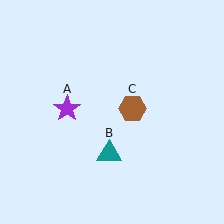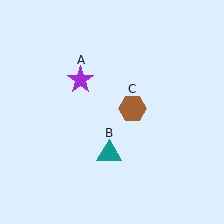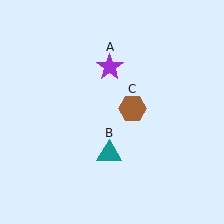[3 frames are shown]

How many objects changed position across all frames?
1 object changed position: purple star (object A).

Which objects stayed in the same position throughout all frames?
Teal triangle (object B) and brown hexagon (object C) remained stationary.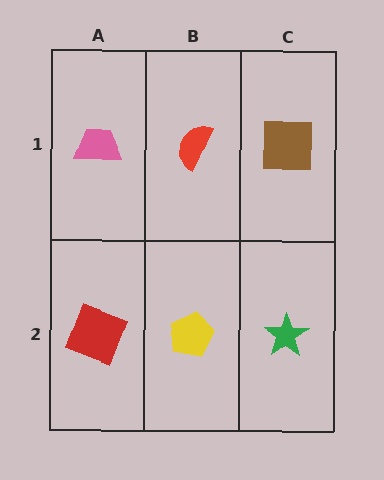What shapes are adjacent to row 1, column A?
A red square (row 2, column A), a red semicircle (row 1, column B).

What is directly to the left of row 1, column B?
A pink trapezoid.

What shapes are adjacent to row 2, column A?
A pink trapezoid (row 1, column A), a yellow pentagon (row 2, column B).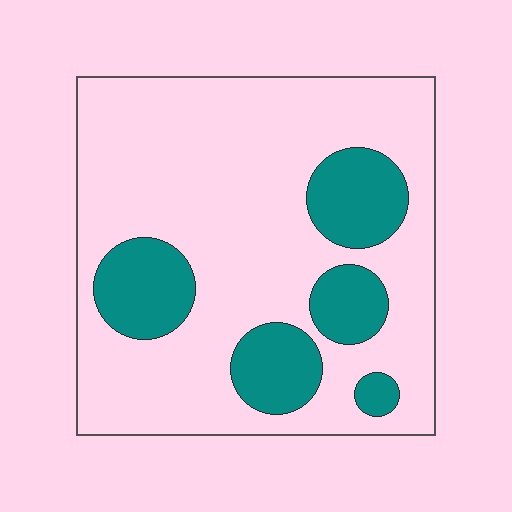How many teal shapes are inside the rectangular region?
5.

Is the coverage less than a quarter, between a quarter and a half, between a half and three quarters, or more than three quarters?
Less than a quarter.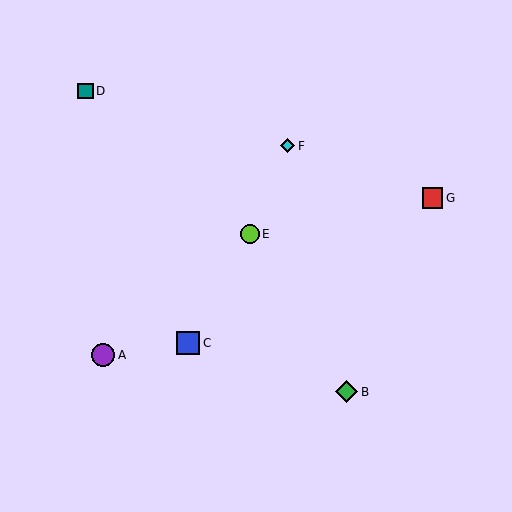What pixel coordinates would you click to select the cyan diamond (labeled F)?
Click at (288, 146) to select the cyan diamond F.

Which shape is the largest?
The purple circle (labeled A) is the largest.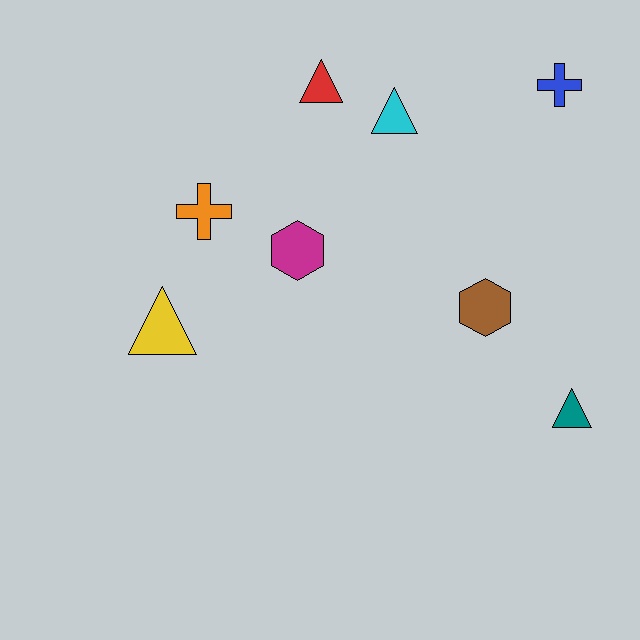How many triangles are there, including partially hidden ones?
There are 4 triangles.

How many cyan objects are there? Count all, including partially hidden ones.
There is 1 cyan object.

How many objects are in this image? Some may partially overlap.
There are 8 objects.